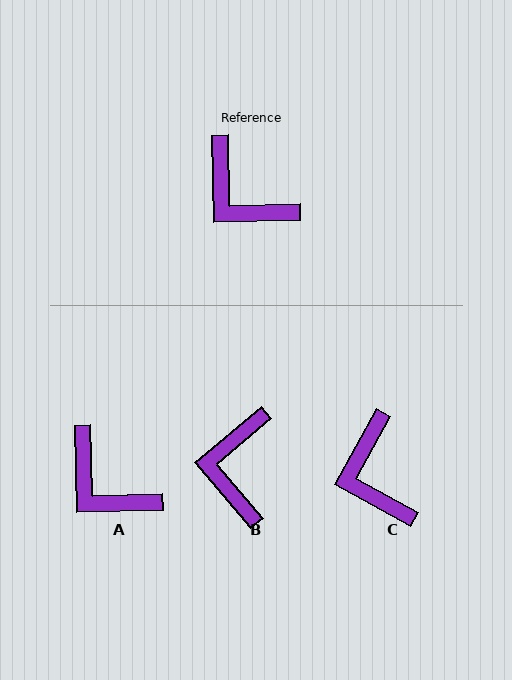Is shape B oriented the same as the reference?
No, it is off by about 51 degrees.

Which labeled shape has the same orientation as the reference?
A.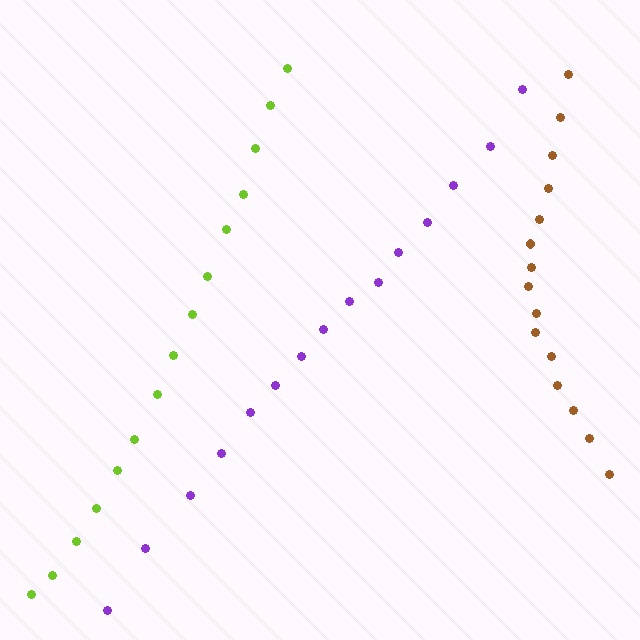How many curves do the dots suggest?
There are 3 distinct paths.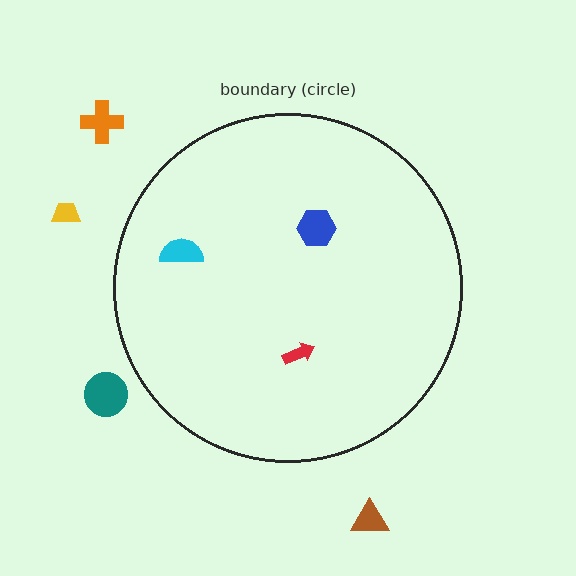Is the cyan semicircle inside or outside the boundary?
Inside.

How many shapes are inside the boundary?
3 inside, 4 outside.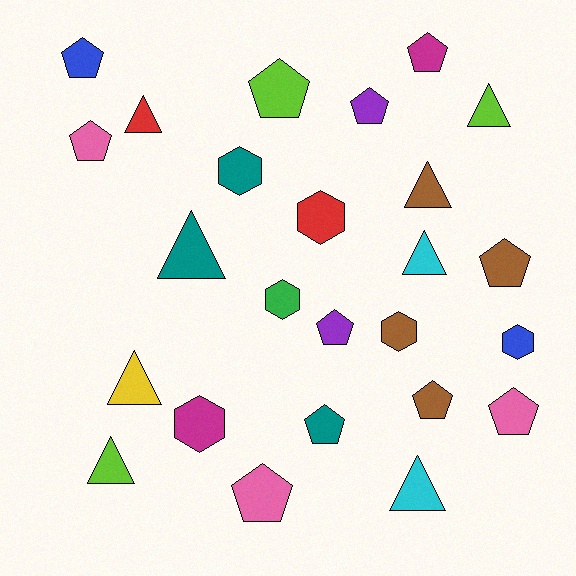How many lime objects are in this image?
There are 3 lime objects.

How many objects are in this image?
There are 25 objects.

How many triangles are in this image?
There are 8 triangles.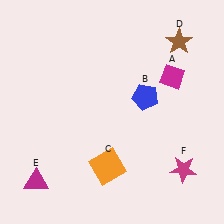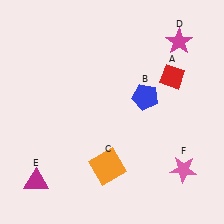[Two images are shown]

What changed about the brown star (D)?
In Image 1, D is brown. In Image 2, it changed to magenta.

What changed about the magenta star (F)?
In Image 1, F is magenta. In Image 2, it changed to pink.